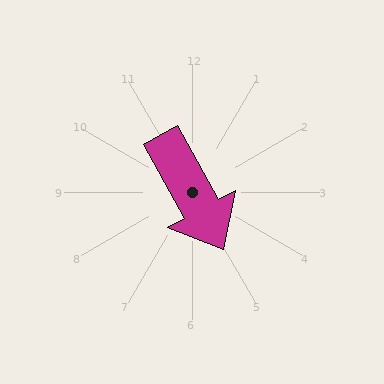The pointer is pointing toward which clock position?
Roughly 5 o'clock.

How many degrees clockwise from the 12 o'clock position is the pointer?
Approximately 151 degrees.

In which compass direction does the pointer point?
Southeast.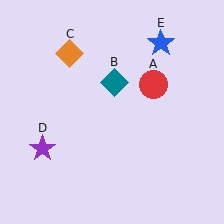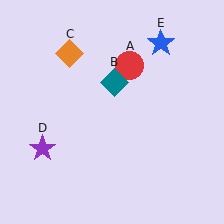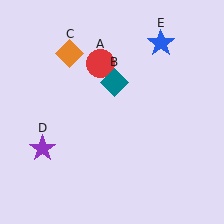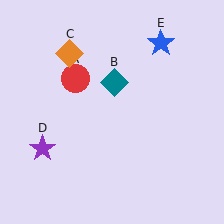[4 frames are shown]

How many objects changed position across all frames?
1 object changed position: red circle (object A).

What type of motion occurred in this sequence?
The red circle (object A) rotated counterclockwise around the center of the scene.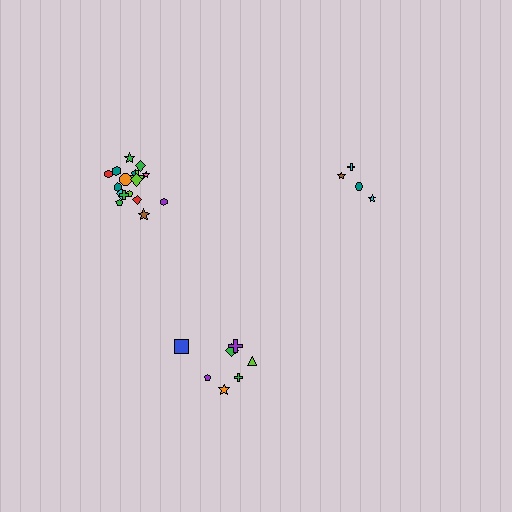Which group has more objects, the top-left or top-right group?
The top-left group.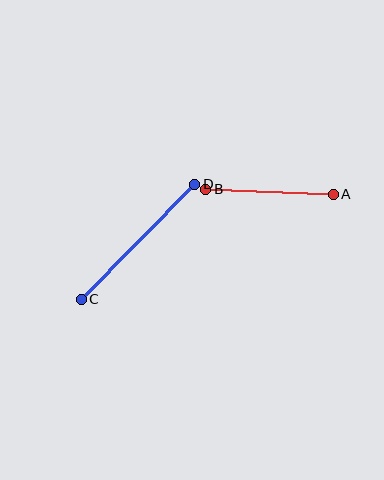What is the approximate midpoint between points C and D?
The midpoint is at approximately (138, 242) pixels.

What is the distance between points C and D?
The distance is approximately 161 pixels.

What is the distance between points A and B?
The distance is approximately 128 pixels.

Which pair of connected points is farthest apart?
Points C and D are farthest apart.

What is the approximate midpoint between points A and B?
The midpoint is at approximately (270, 192) pixels.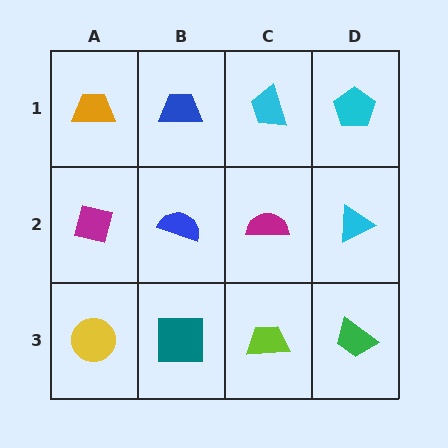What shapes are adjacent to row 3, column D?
A cyan triangle (row 2, column D), a lime trapezoid (row 3, column C).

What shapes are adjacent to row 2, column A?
An orange trapezoid (row 1, column A), a yellow circle (row 3, column A), a blue semicircle (row 2, column B).